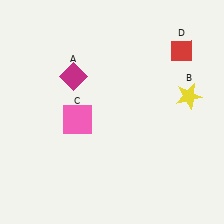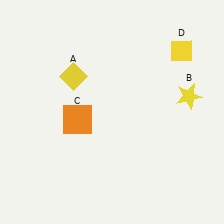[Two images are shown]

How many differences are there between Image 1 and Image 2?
There are 3 differences between the two images.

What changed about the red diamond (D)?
In Image 1, D is red. In Image 2, it changed to yellow.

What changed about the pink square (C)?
In Image 1, C is pink. In Image 2, it changed to orange.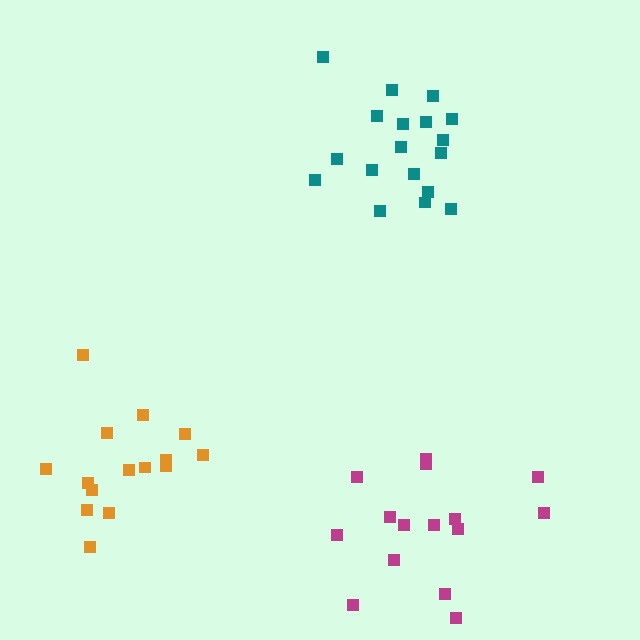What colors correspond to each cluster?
The clusters are colored: magenta, orange, teal.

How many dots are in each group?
Group 1: 15 dots, Group 2: 15 dots, Group 3: 18 dots (48 total).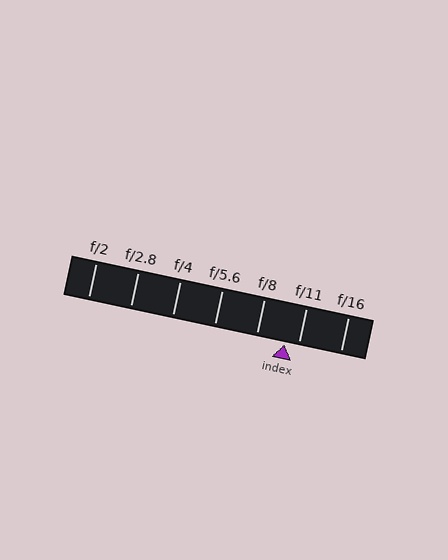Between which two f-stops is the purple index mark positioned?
The index mark is between f/8 and f/11.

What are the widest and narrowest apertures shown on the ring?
The widest aperture shown is f/2 and the narrowest is f/16.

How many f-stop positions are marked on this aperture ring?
There are 7 f-stop positions marked.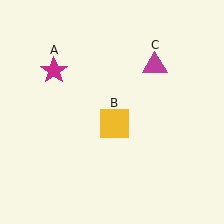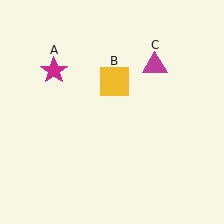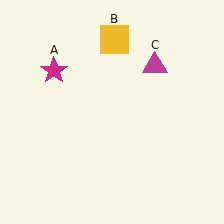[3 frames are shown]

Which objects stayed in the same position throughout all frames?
Magenta star (object A) and magenta triangle (object C) remained stationary.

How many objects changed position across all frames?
1 object changed position: yellow square (object B).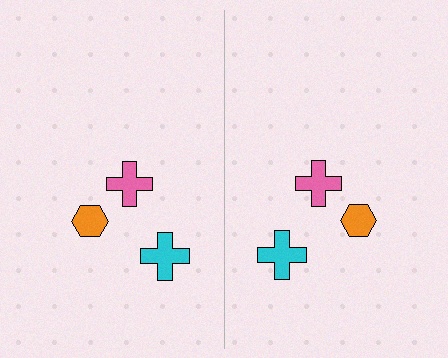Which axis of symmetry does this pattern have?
The pattern has a vertical axis of symmetry running through the center of the image.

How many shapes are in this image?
There are 6 shapes in this image.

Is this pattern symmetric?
Yes, this pattern has bilateral (reflection) symmetry.